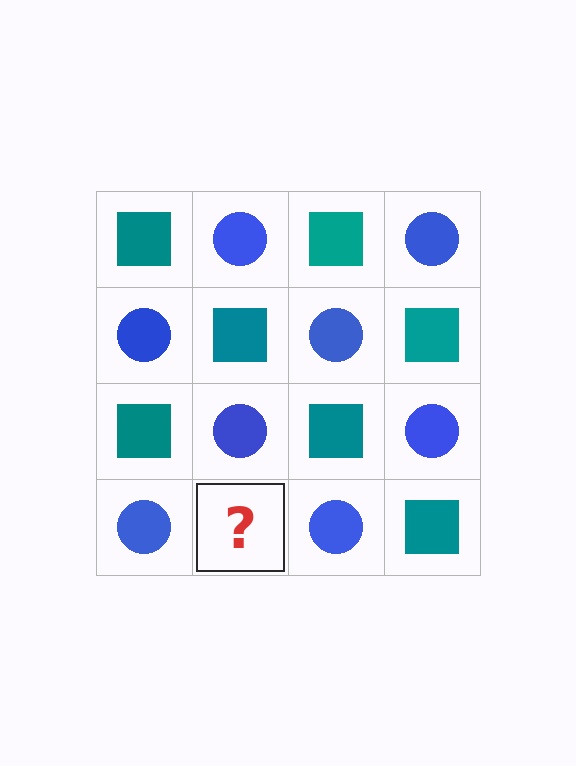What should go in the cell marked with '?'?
The missing cell should contain a teal square.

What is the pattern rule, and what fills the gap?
The rule is that it alternates teal square and blue circle in a checkerboard pattern. The gap should be filled with a teal square.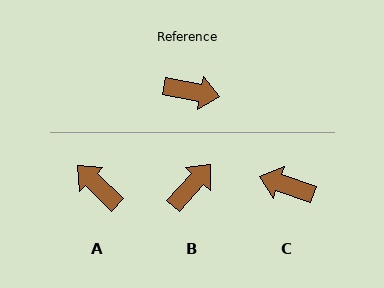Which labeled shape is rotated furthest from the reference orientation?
C, about 172 degrees away.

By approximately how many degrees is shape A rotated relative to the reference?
Approximately 147 degrees counter-clockwise.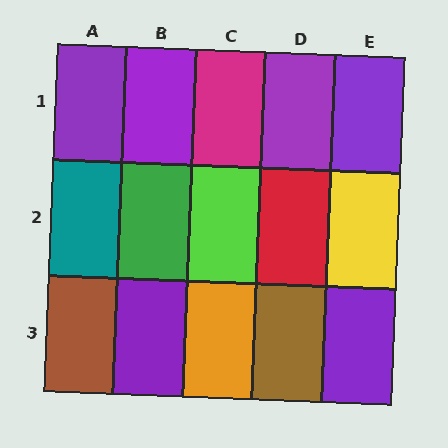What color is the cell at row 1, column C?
Magenta.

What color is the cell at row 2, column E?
Yellow.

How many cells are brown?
2 cells are brown.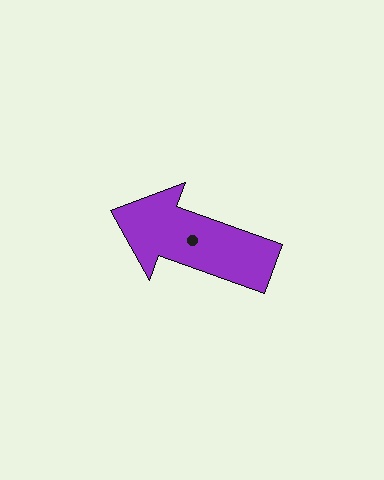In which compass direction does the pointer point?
West.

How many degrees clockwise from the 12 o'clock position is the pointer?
Approximately 290 degrees.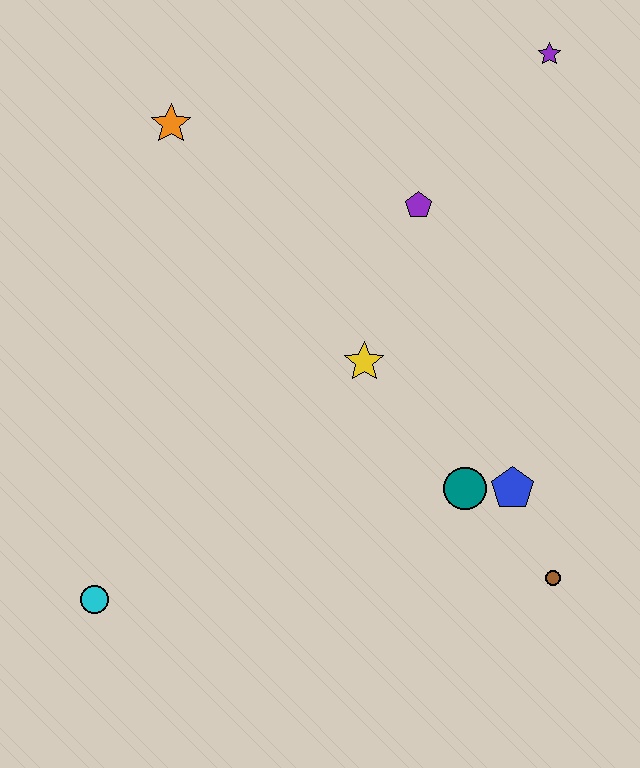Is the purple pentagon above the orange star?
No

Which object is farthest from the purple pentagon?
The cyan circle is farthest from the purple pentagon.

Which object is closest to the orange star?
The purple pentagon is closest to the orange star.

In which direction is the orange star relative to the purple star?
The orange star is to the left of the purple star.